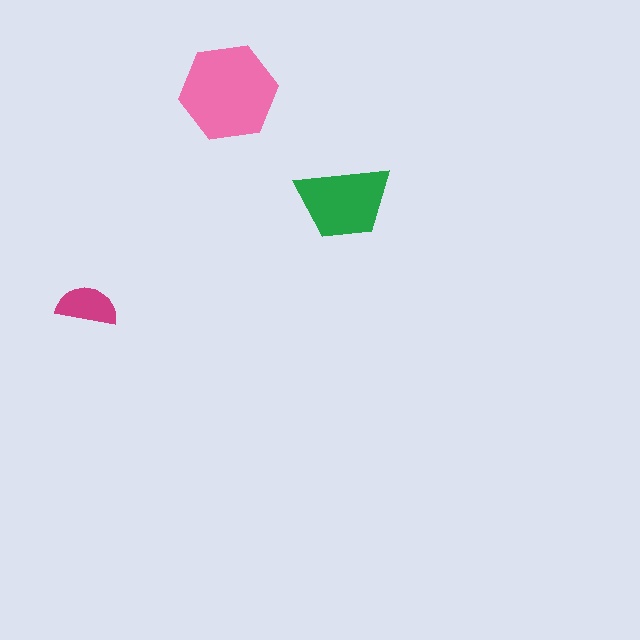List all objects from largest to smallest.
The pink hexagon, the green trapezoid, the magenta semicircle.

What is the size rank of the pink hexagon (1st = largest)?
1st.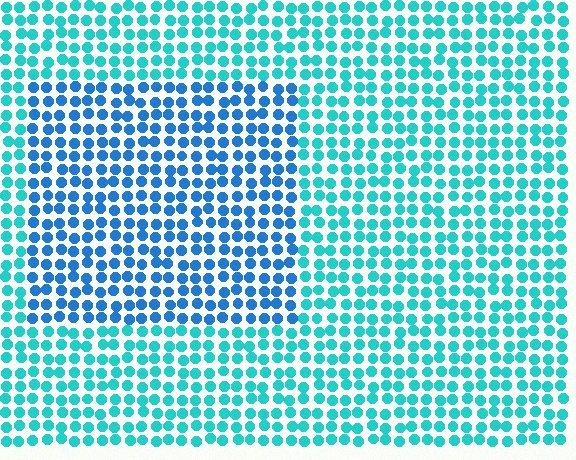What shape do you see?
I see a rectangle.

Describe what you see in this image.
The image is filled with small cyan elements in a uniform arrangement. A rectangle-shaped region is visible where the elements are tinted to a slightly different hue, forming a subtle color boundary.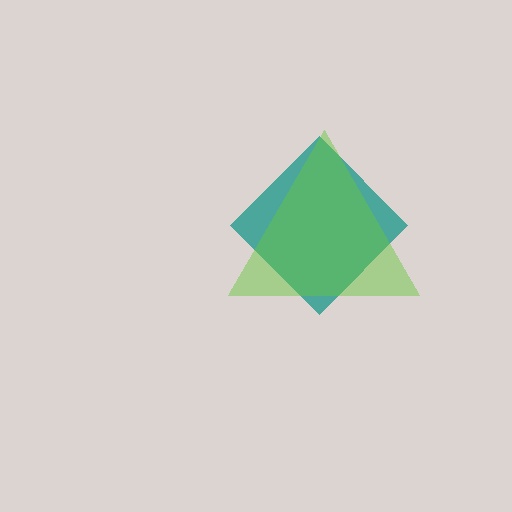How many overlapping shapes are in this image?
There are 2 overlapping shapes in the image.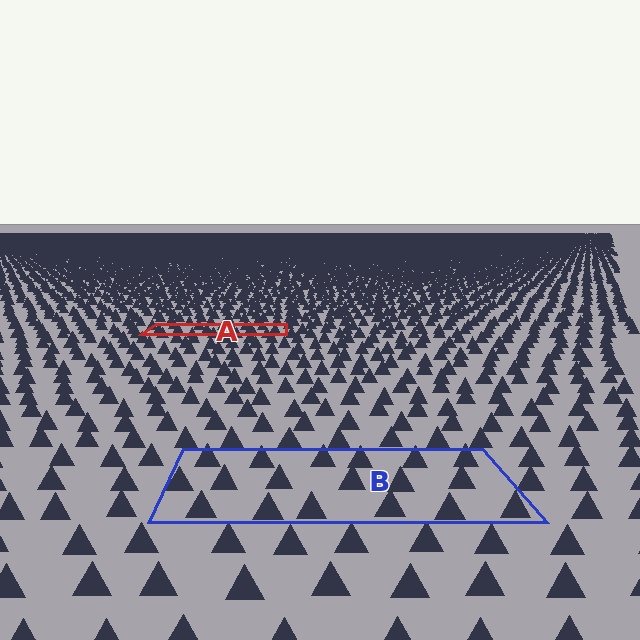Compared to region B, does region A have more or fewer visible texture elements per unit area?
Region A has more texture elements per unit area — they are packed more densely because it is farther away.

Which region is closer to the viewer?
Region B is closer. The texture elements there are larger and more spread out.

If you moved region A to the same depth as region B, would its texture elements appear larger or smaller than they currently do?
They would appear larger. At a closer depth, the same texture elements are projected at a bigger on-screen size.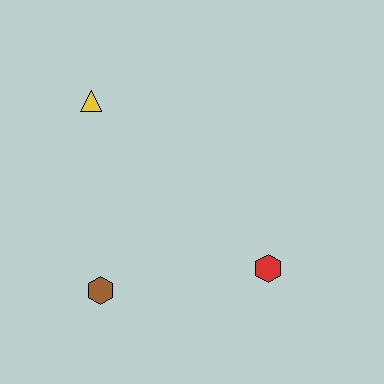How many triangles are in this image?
There is 1 triangle.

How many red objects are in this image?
There is 1 red object.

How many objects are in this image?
There are 3 objects.